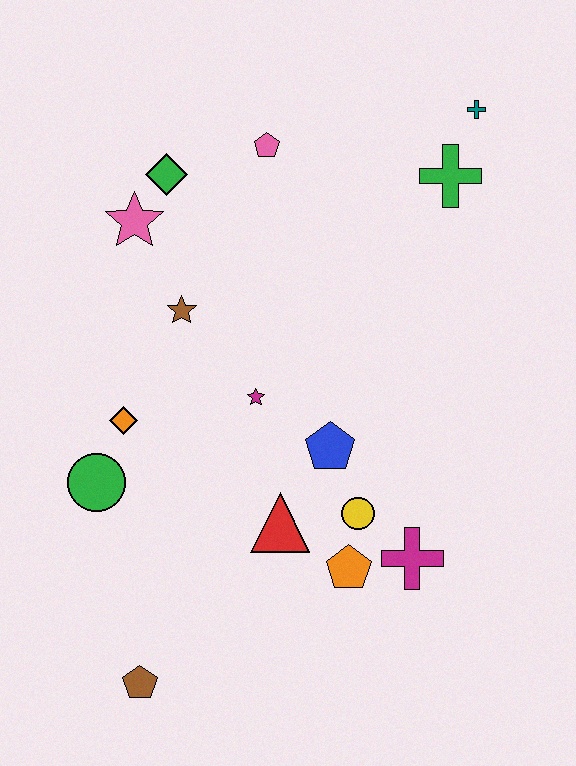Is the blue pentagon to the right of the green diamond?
Yes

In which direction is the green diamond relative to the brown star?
The green diamond is above the brown star.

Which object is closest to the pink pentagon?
The green diamond is closest to the pink pentagon.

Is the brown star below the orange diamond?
No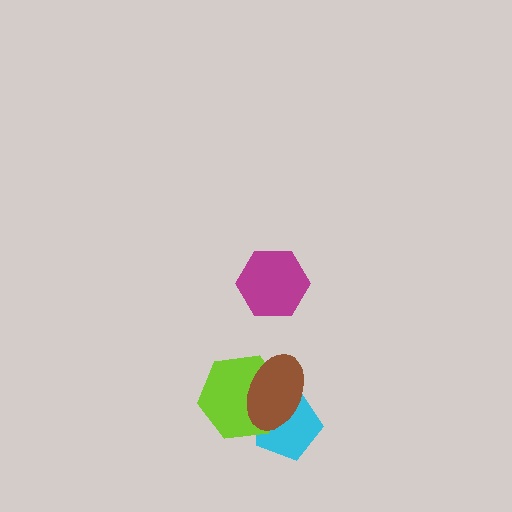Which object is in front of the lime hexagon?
The brown ellipse is in front of the lime hexagon.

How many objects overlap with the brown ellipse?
2 objects overlap with the brown ellipse.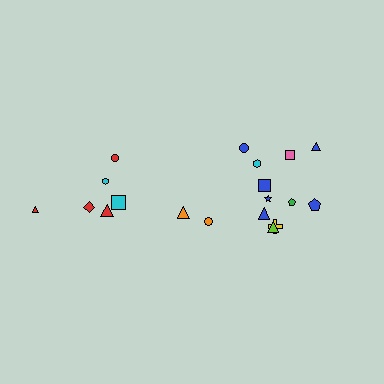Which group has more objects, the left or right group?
The right group.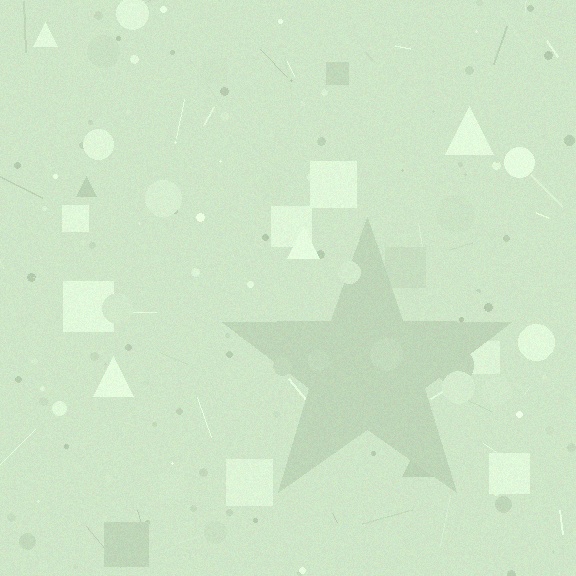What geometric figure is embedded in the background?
A star is embedded in the background.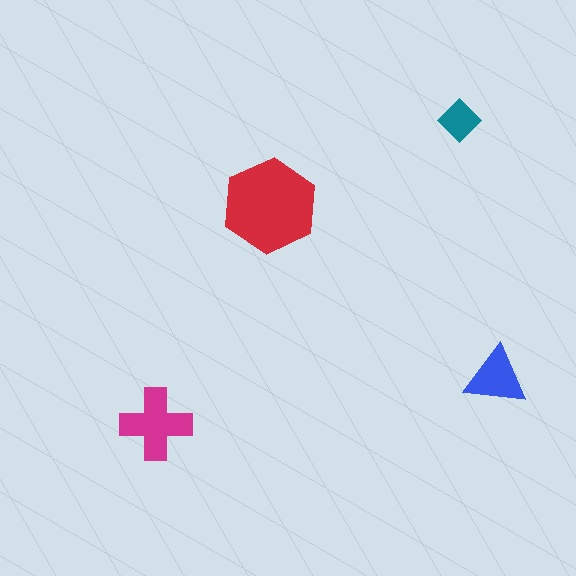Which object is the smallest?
The teal diamond.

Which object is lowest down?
The magenta cross is bottommost.